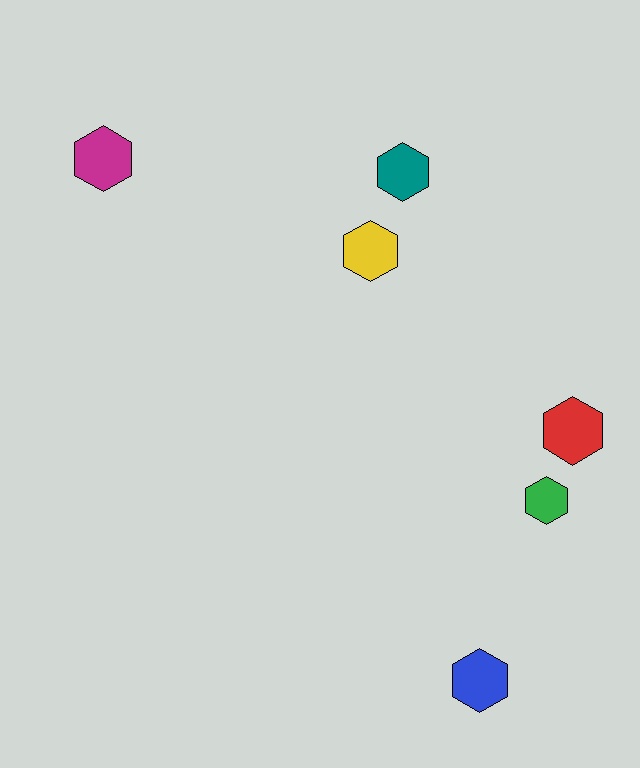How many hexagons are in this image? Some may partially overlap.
There are 6 hexagons.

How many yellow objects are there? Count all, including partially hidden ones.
There is 1 yellow object.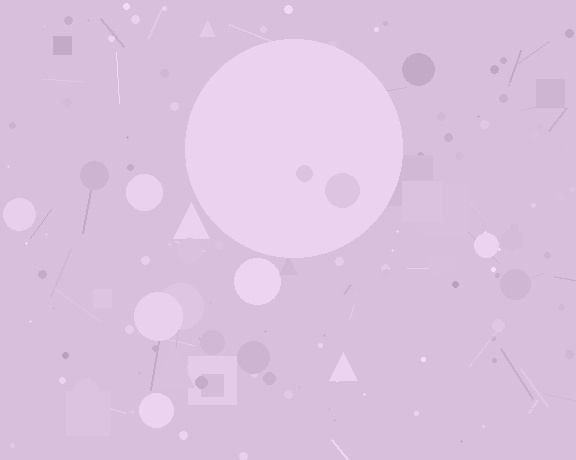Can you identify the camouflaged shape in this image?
The camouflaged shape is a circle.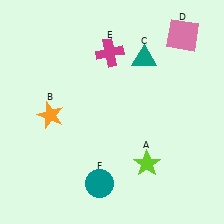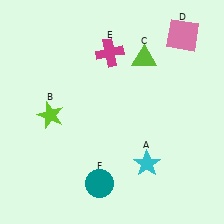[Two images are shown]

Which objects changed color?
A changed from lime to cyan. B changed from orange to lime. C changed from teal to lime.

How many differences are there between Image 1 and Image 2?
There are 3 differences between the two images.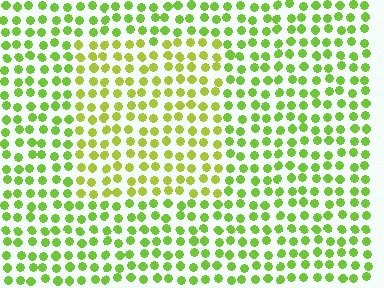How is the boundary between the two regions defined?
The boundary is defined purely by a slight shift in hue (about 24 degrees). Spacing, size, and orientation are identical on both sides.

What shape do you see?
I see a rectangle.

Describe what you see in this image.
The image is filled with small lime elements in a uniform arrangement. A rectangle-shaped region is visible where the elements are tinted to a slightly different hue, forming a subtle color boundary.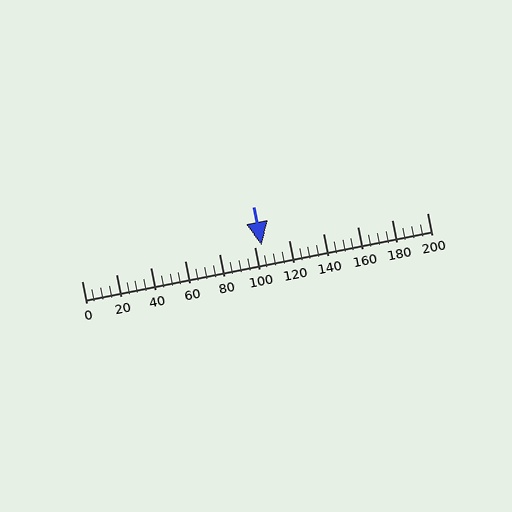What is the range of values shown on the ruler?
The ruler shows values from 0 to 200.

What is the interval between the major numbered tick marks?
The major tick marks are spaced 20 units apart.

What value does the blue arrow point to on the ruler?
The blue arrow points to approximately 104.